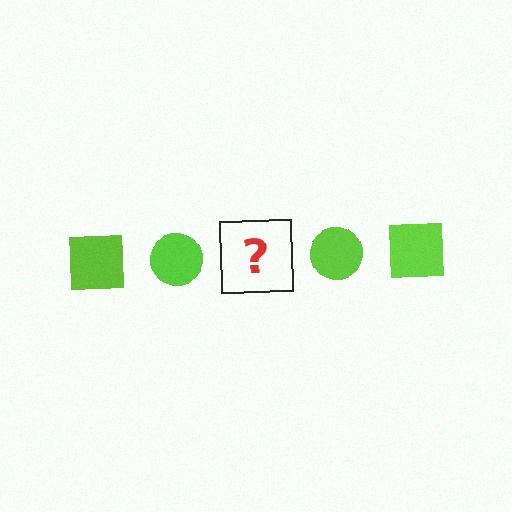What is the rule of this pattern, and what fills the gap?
The rule is that the pattern cycles through square, circle shapes in lime. The gap should be filled with a lime square.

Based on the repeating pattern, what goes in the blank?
The blank should be a lime square.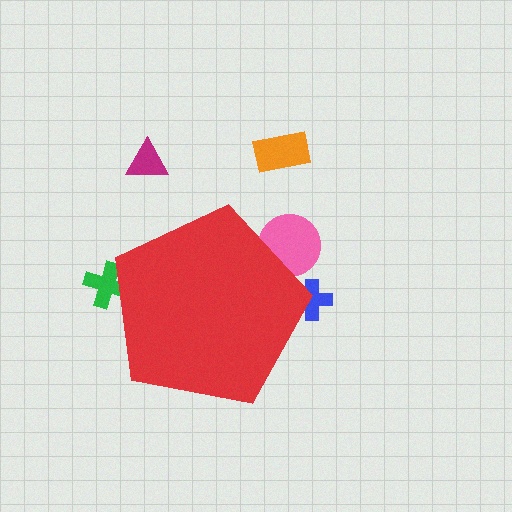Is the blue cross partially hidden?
Yes, the blue cross is partially hidden behind the red pentagon.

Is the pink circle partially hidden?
Yes, the pink circle is partially hidden behind the red pentagon.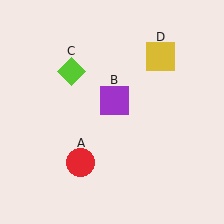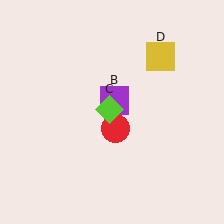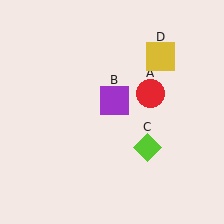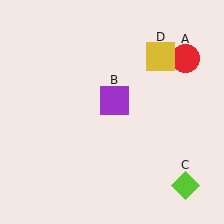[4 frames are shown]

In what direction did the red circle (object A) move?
The red circle (object A) moved up and to the right.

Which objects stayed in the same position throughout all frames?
Purple square (object B) and yellow square (object D) remained stationary.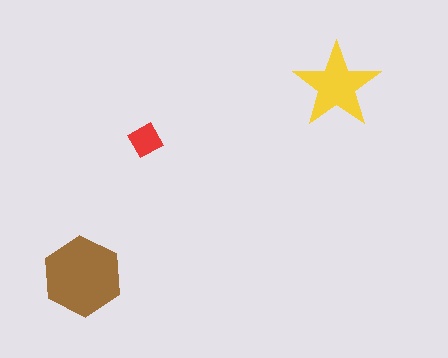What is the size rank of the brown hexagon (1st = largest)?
1st.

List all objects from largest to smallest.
The brown hexagon, the yellow star, the red diamond.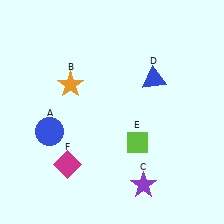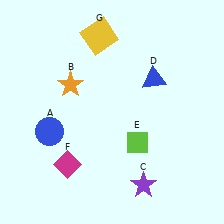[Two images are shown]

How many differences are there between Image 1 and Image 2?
There is 1 difference between the two images.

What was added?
A yellow square (G) was added in Image 2.